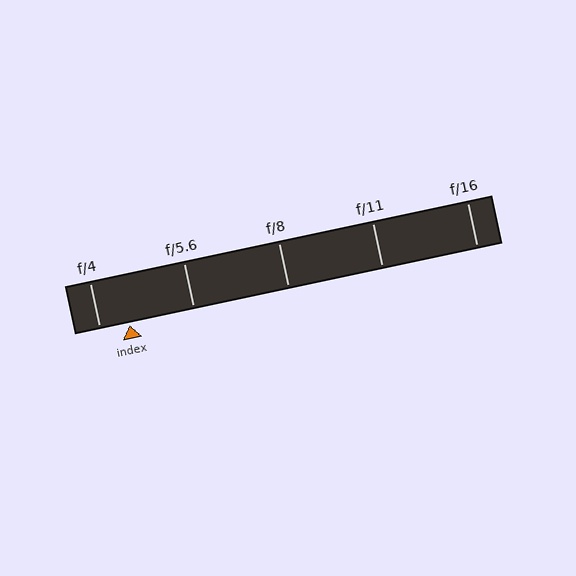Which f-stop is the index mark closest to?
The index mark is closest to f/4.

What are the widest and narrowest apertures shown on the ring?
The widest aperture shown is f/4 and the narrowest is f/16.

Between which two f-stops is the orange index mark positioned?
The index mark is between f/4 and f/5.6.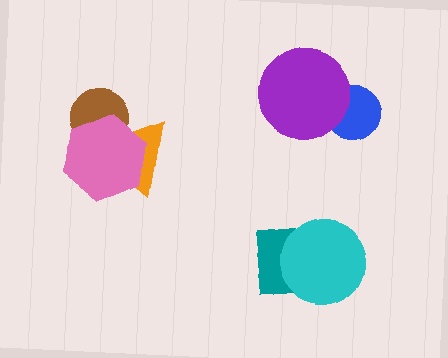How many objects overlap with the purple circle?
1 object overlaps with the purple circle.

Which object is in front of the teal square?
The cyan circle is in front of the teal square.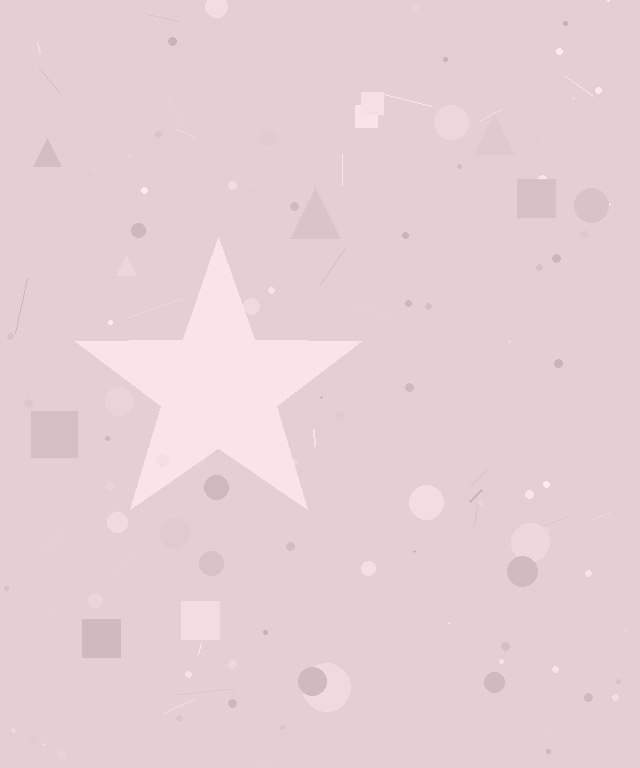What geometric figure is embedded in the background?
A star is embedded in the background.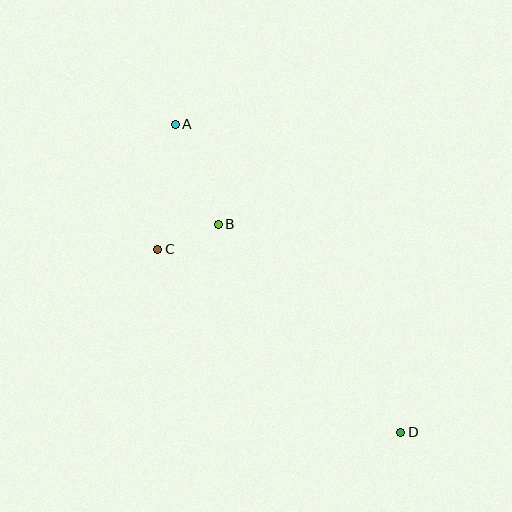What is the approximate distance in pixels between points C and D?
The distance between C and D is approximately 304 pixels.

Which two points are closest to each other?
Points B and C are closest to each other.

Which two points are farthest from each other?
Points A and D are farthest from each other.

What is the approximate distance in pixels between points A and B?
The distance between A and B is approximately 109 pixels.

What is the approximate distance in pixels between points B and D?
The distance between B and D is approximately 277 pixels.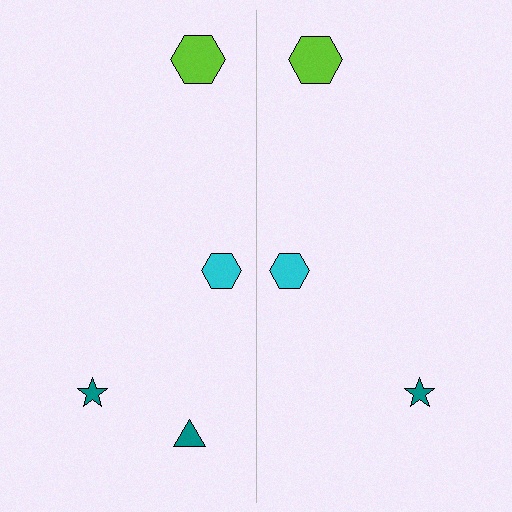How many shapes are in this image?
There are 7 shapes in this image.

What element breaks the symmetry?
A teal triangle is missing from the right side.